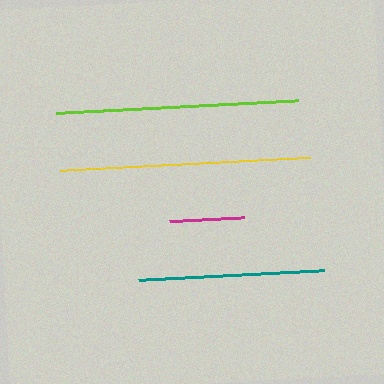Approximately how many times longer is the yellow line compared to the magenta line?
The yellow line is approximately 3.3 times the length of the magenta line.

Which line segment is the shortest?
The magenta line is the shortest at approximately 75 pixels.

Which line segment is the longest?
The yellow line is the longest at approximately 251 pixels.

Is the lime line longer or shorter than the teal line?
The lime line is longer than the teal line.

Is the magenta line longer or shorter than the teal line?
The teal line is longer than the magenta line.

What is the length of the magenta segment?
The magenta segment is approximately 75 pixels long.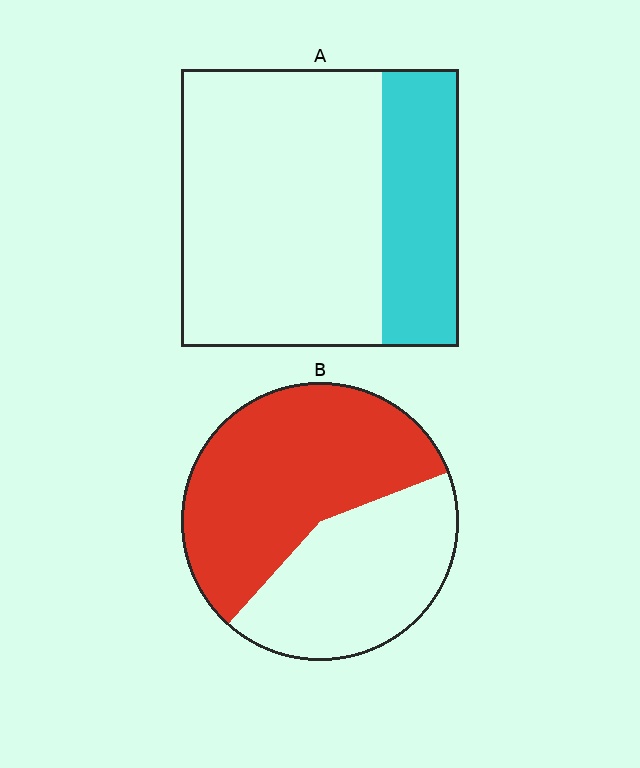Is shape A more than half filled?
No.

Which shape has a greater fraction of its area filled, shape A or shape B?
Shape B.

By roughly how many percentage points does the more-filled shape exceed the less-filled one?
By roughly 30 percentage points (B over A).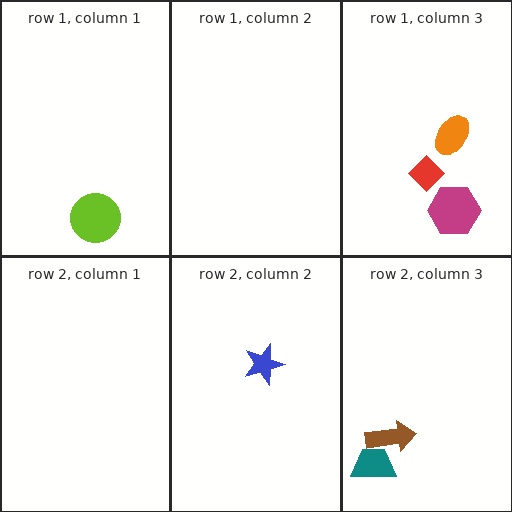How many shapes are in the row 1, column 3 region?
3.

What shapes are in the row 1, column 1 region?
The lime circle.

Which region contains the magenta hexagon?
The row 1, column 3 region.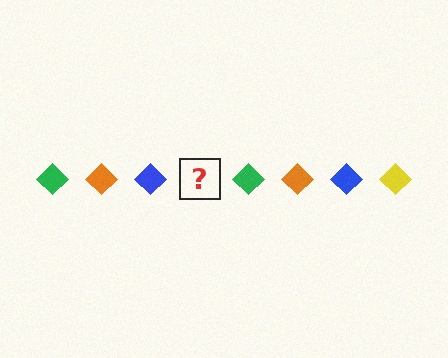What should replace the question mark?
The question mark should be replaced with a yellow diamond.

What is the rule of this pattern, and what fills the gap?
The rule is that the pattern cycles through green, orange, blue, yellow diamonds. The gap should be filled with a yellow diamond.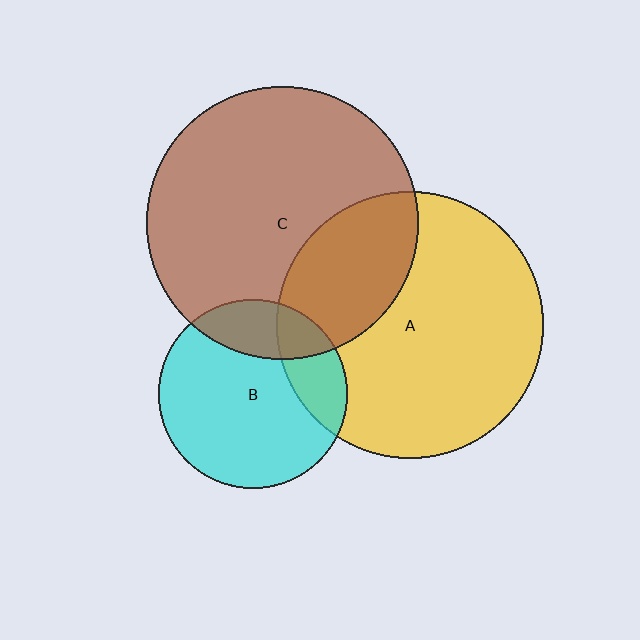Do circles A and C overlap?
Yes.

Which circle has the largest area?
Circle C (brown).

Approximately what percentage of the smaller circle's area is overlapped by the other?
Approximately 30%.